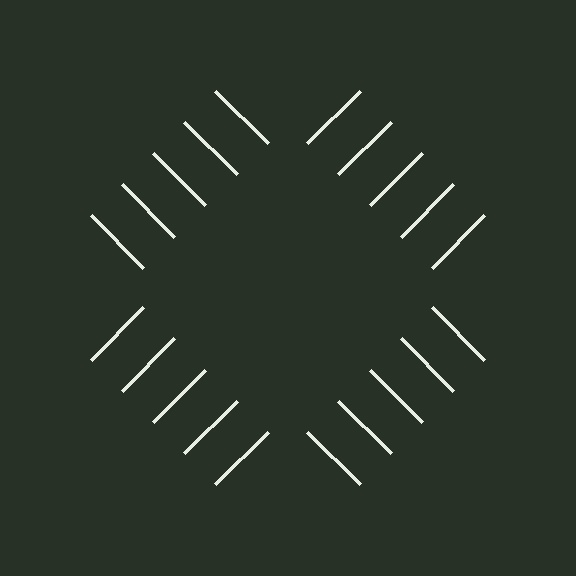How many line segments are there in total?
20 — 5 along each of the 4 edges.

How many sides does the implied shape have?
4 sides — the line-ends trace a square.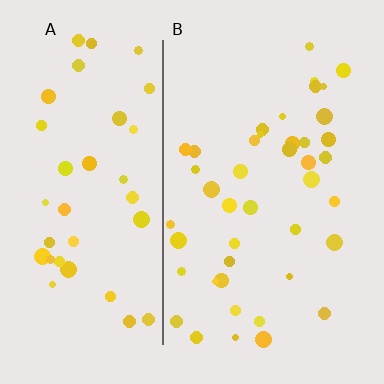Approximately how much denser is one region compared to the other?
Approximately 1.1× — region B over region A.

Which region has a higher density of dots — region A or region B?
B (the right).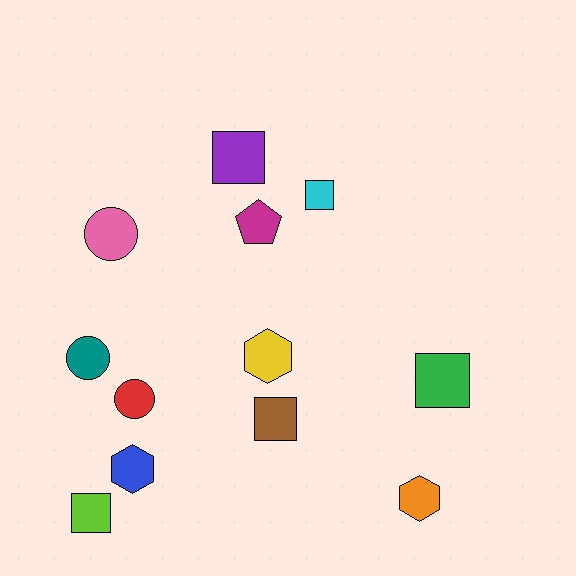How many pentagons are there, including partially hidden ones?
There is 1 pentagon.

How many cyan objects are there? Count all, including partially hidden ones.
There is 1 cyan object.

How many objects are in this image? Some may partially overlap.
There are 12 objects.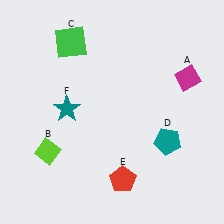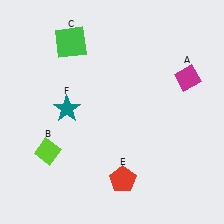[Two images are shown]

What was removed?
The teal pentagon (D) was removed in Image 2.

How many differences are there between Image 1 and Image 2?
There is 1 difference between the two images.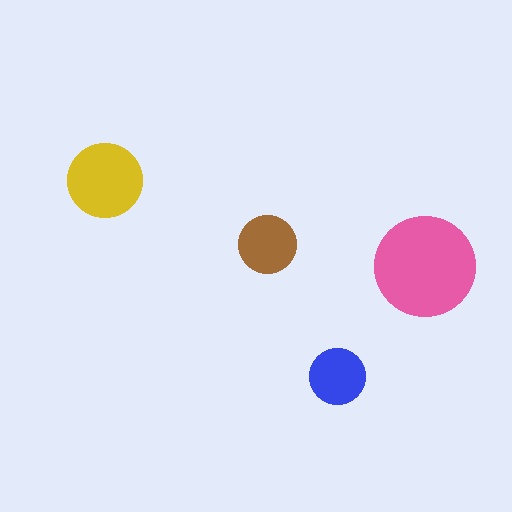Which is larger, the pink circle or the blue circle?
The pink one.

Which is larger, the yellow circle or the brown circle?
The yellow one.